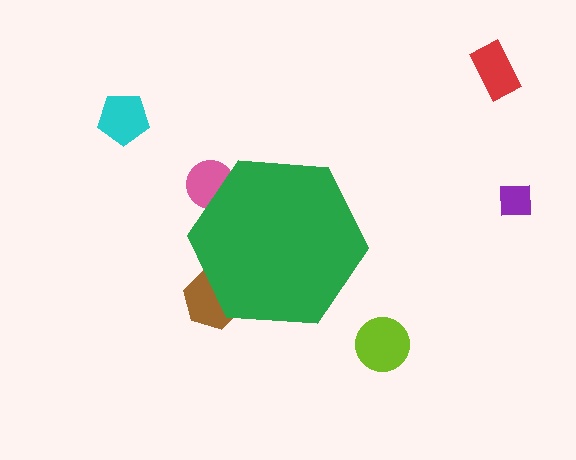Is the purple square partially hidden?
No, the purple square is fully visible.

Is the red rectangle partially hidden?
No, the red rectangle is fully visible.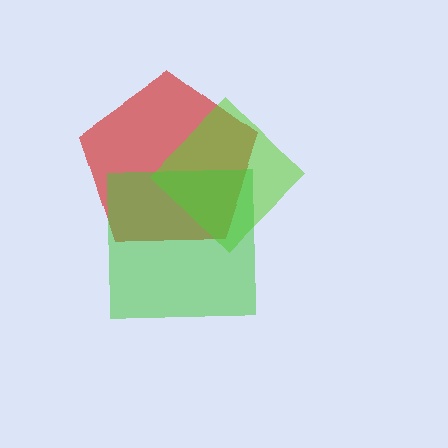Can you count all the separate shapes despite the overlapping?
Yes, there are 3 separate shapes.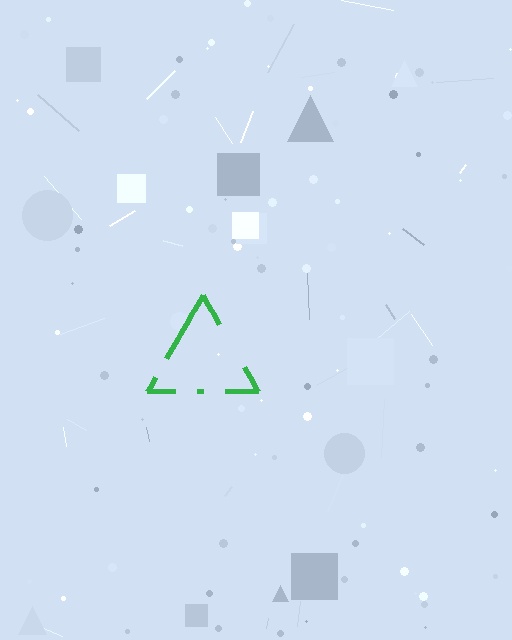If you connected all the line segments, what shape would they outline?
They would outline a triangle.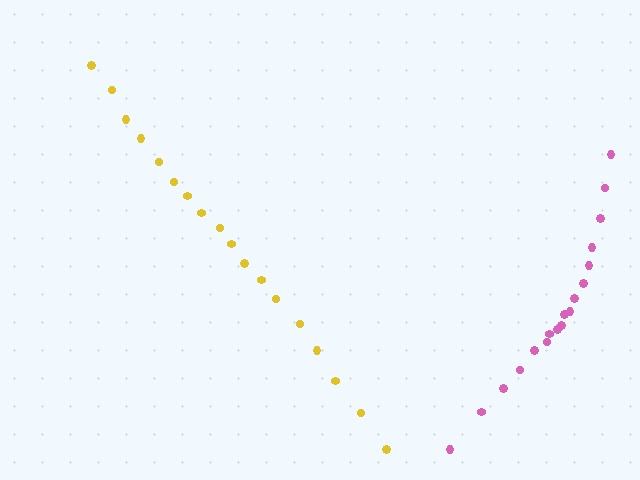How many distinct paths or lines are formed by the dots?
There are 2 distinct paths.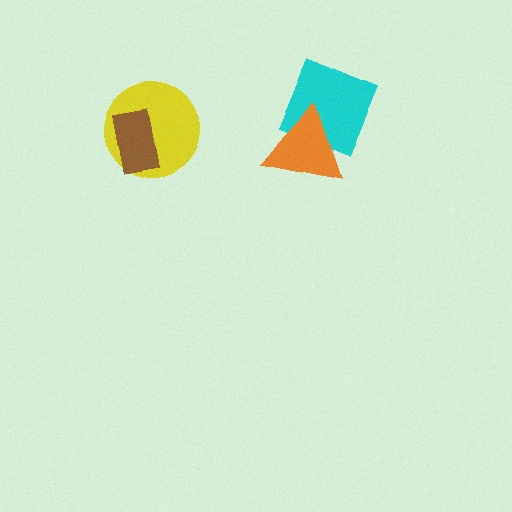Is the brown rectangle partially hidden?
No, no other shape covers it.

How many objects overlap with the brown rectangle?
1 object overlaps with the brown rectangle.